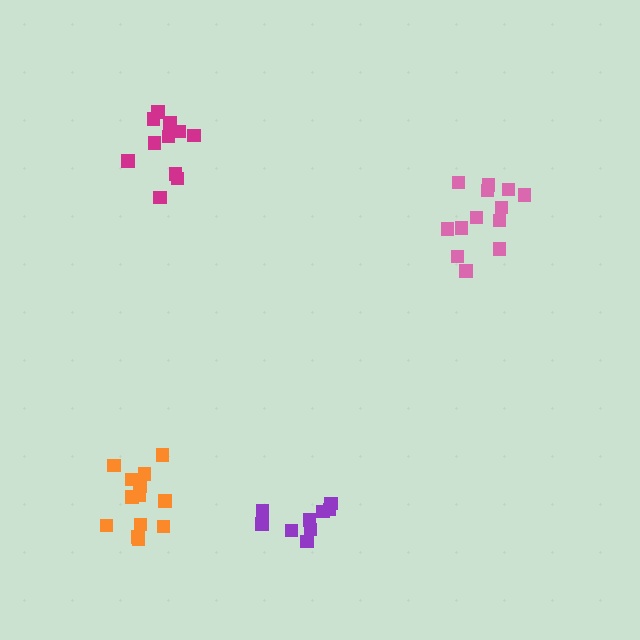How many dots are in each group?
Group 1: 9 dots, Group 2: 13 dots, Group 3: 13 dots, Group 4: 11 dots (46 total).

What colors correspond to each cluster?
The clusters are colored: purple, pink, orange, magenta.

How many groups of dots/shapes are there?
There are 4 groups.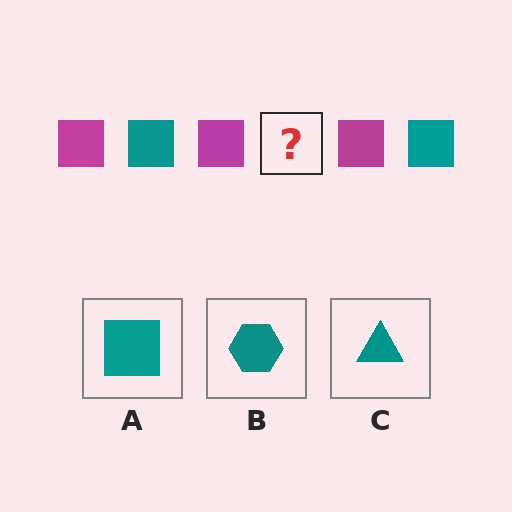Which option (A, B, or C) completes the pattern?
A.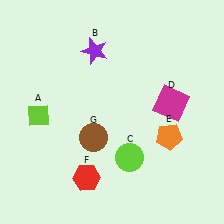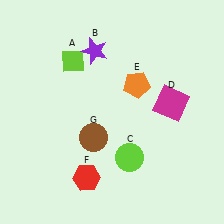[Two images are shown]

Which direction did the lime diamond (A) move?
The lime diamond (A) moved up.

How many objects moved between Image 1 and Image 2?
2 objects moved between the two images.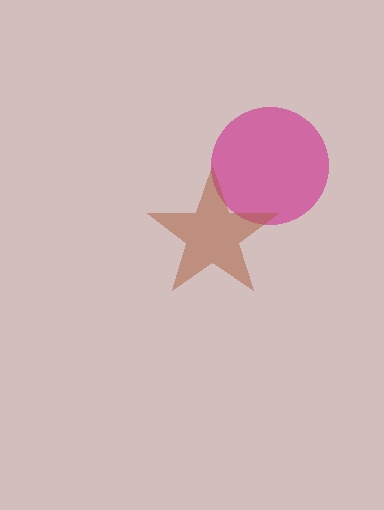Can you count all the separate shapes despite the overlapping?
Yes, there are 2 separate shapes.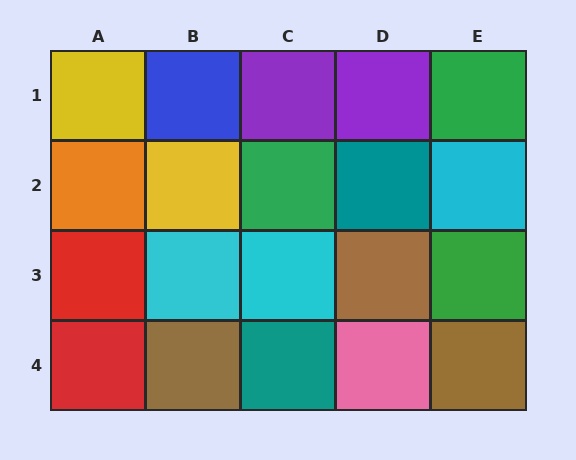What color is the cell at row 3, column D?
Brown.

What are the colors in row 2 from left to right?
Orange, yellow, green, teal, cyan.